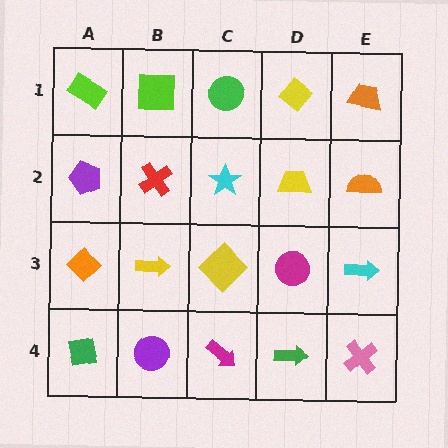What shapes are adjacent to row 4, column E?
A cyan arrow (row 3, column E), a green arrow (row 4, column D).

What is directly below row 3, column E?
A pink cross.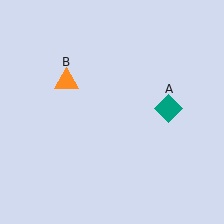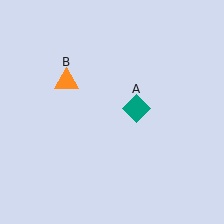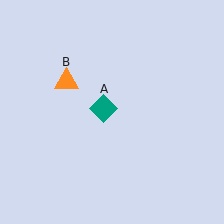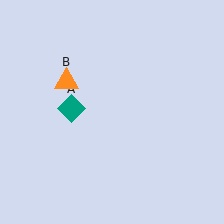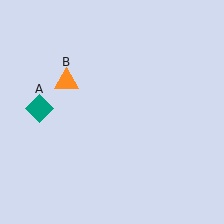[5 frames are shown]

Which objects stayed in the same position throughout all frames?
Orange triangle (object B) remained stationary.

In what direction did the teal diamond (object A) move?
The teal diamond (object A) moved left.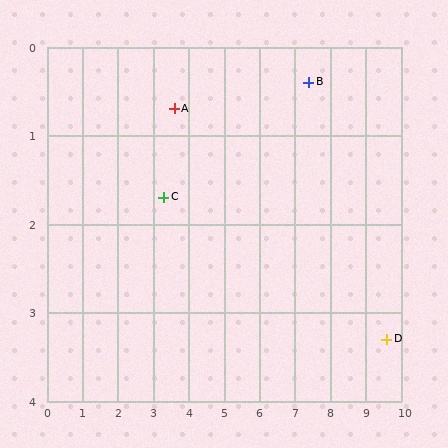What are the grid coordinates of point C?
Point C is at approximately (3.3, 1.7).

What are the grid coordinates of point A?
Point A is at approximately (3.6, 0.7).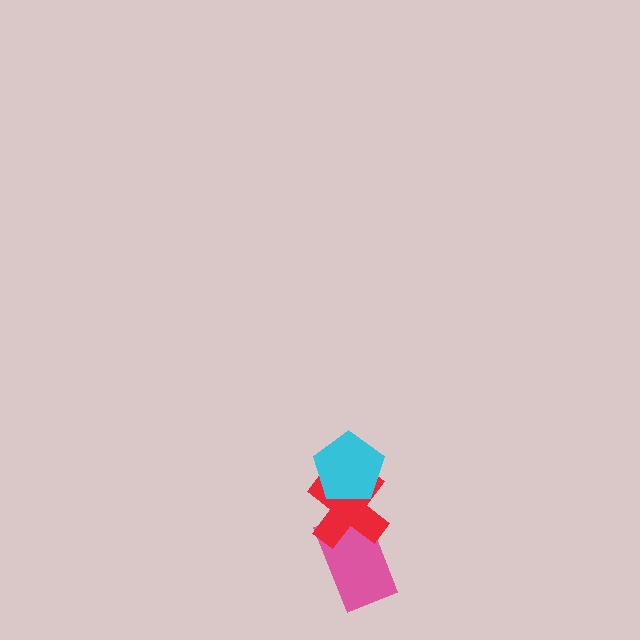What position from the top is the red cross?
The red cross is 2nd from the top.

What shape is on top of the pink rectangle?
The red cross is on top of the pink rectangle.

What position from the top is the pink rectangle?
The pink rectangle is 3rd from the top.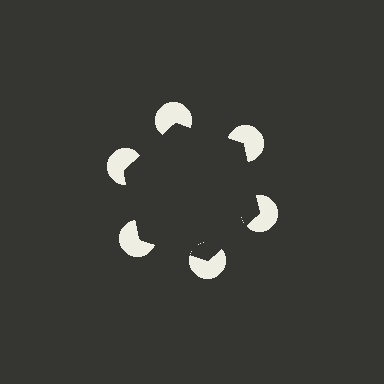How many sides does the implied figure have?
6 sides.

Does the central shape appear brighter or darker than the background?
It typically appears slightly darker than the background, even though no actual brightness change is drawn.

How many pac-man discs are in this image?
There are 6 — one at each vertex of the illusory hexagon.